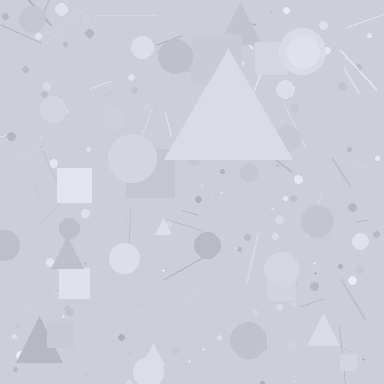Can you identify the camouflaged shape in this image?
The camouflaged shape is a triangle.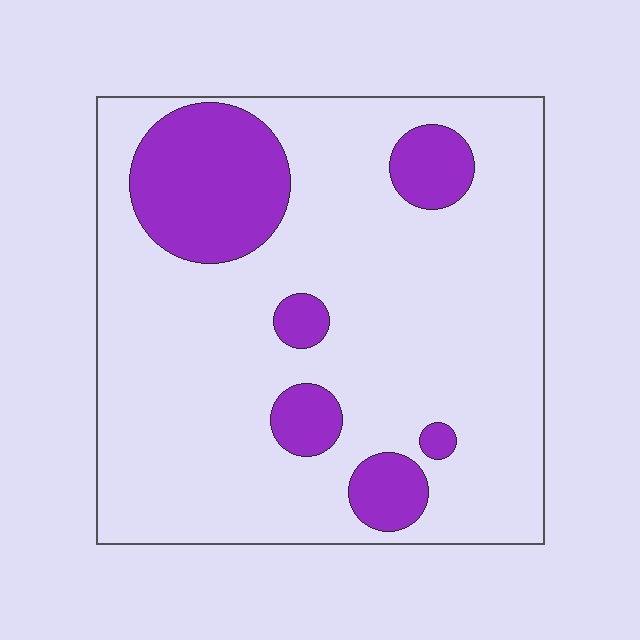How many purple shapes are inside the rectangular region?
6.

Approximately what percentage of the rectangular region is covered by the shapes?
Approximately 20%.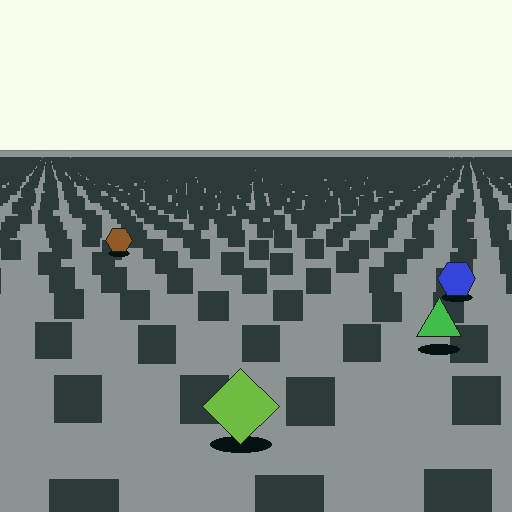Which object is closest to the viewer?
The lime diamond is closest. The texture marks near it are larger and more spread out.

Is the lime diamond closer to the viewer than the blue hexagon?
Yes. The lime diamond is closer — you can tell from the texture gradient: the ground texture is coarser near it.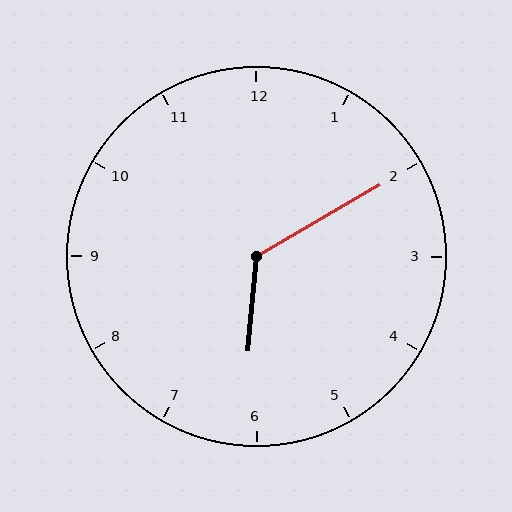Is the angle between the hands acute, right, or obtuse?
It is obtuse.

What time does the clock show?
6:10.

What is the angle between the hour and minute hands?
Approximately 125 degrees.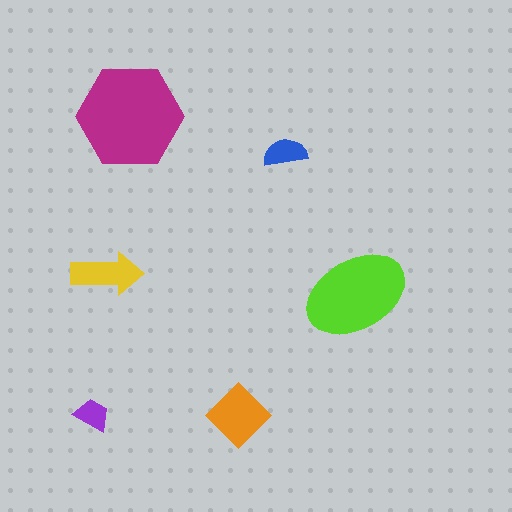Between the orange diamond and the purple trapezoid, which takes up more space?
The orange diamond.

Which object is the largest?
The magenta hexagon.